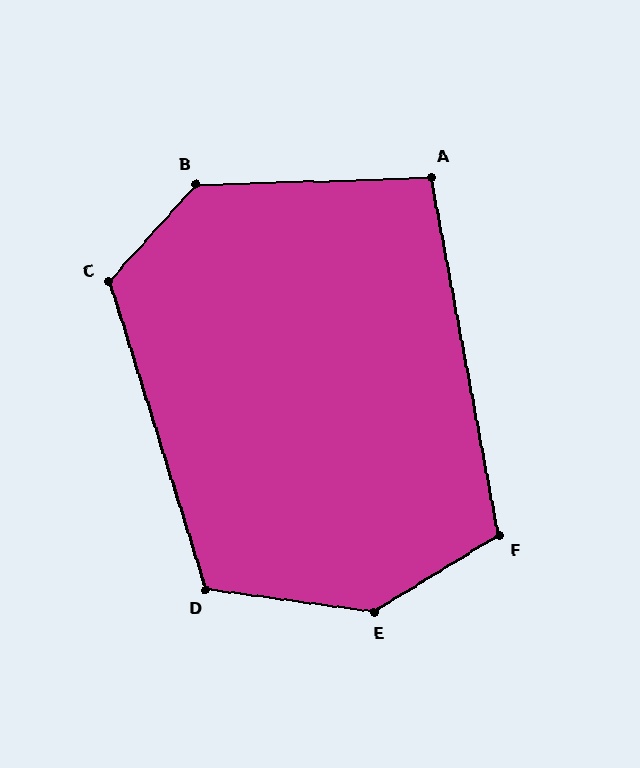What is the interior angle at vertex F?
Approximately 111 degrees (obtuse).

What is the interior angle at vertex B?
Approximately 134 degrees (obtuse).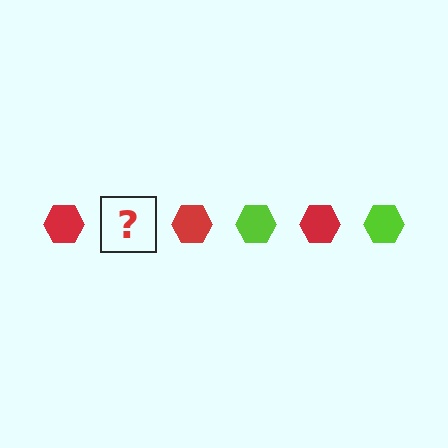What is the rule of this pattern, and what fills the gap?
The rule is that the pattern cycles through red, lime hexagons. The gap should be filled with a lime hexagon.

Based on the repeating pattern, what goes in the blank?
The blank should be a lime hexagon.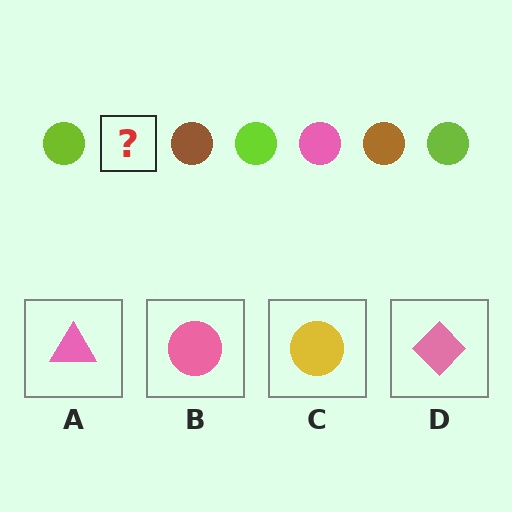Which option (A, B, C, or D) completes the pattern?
B.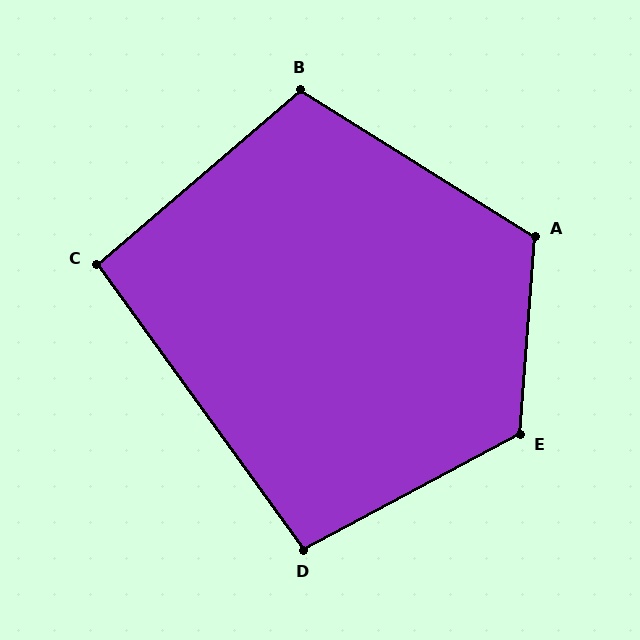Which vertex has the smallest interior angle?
C, at approximately 94 degrees.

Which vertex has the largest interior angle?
E, at approximately 122 degrees.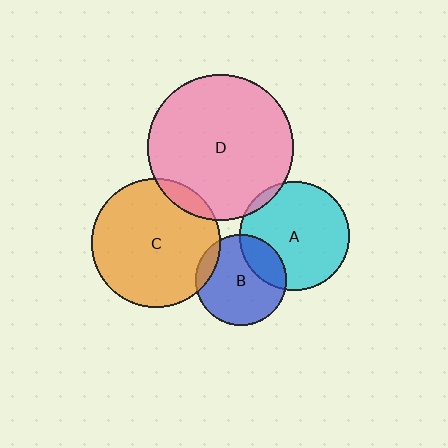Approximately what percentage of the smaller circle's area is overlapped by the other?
Approximately 25%.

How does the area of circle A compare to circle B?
Approximately 1.4 times.